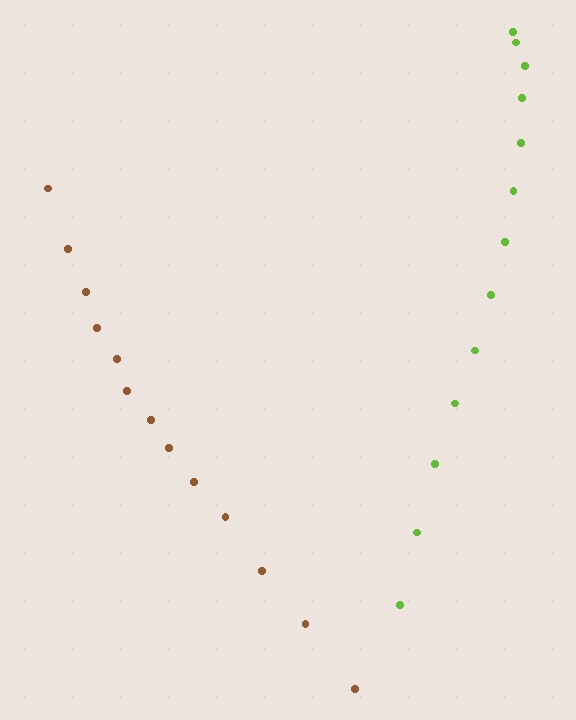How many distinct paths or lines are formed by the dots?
There are 2 distinct paths.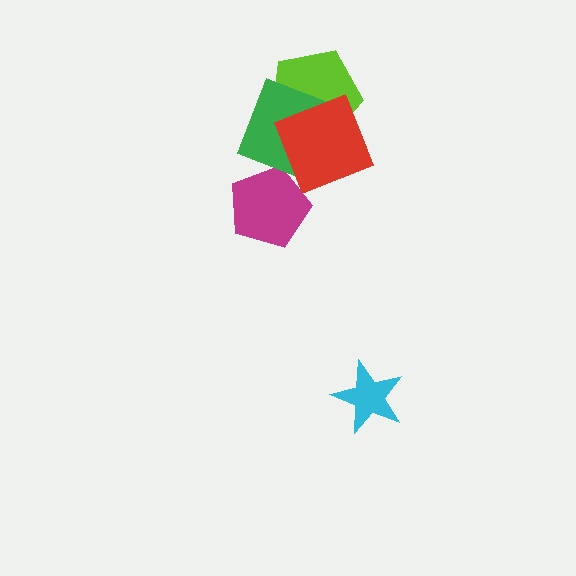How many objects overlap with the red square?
2 objects overlap with the red square.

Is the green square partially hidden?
Yes, it is partially covered by another shape.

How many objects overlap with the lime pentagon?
2 objects overlap with the lime pentagon.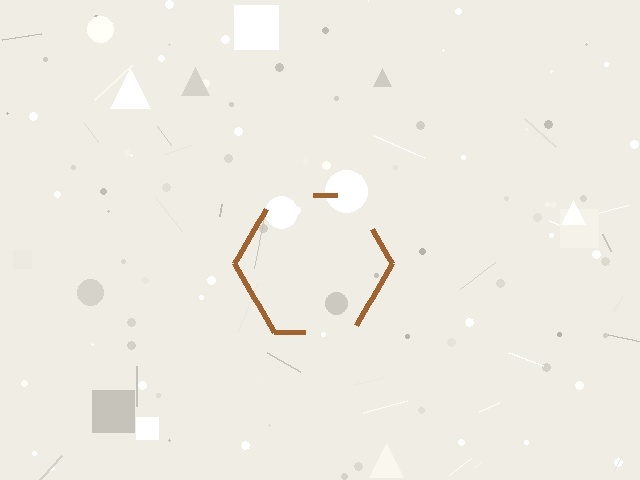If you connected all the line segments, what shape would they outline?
They would outline a hexagon.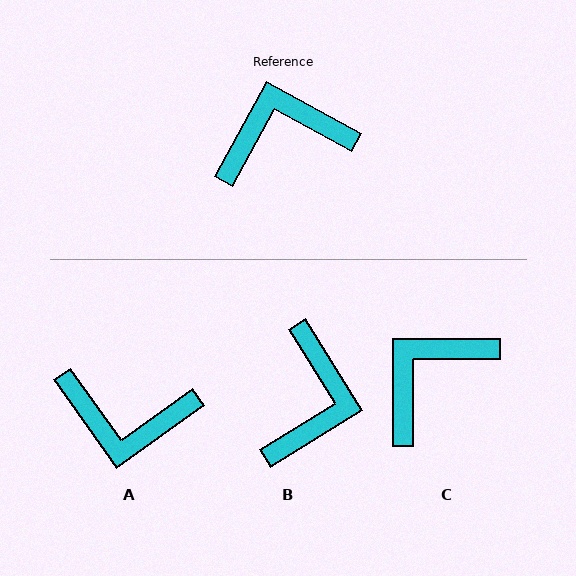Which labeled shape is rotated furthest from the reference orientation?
A, about 154 degrees away.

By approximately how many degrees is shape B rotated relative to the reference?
Approximately 120 degrees clockwise.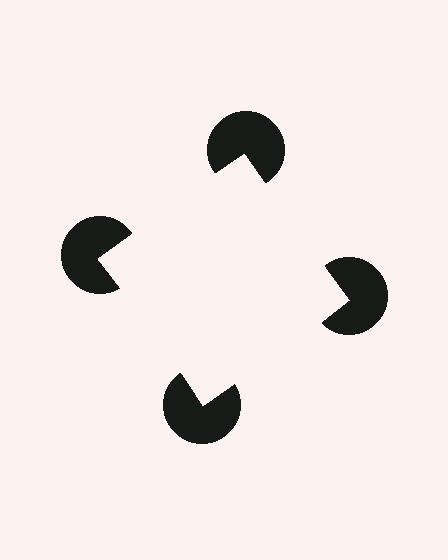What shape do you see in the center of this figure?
An illusory square — its edges are inferred from the aligned wedge cuts in the pac-man discs, not physically drawn.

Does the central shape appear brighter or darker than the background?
It typically appears slightly brighter than the background, even though no actual brightness change is drawn.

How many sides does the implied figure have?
4 sides.